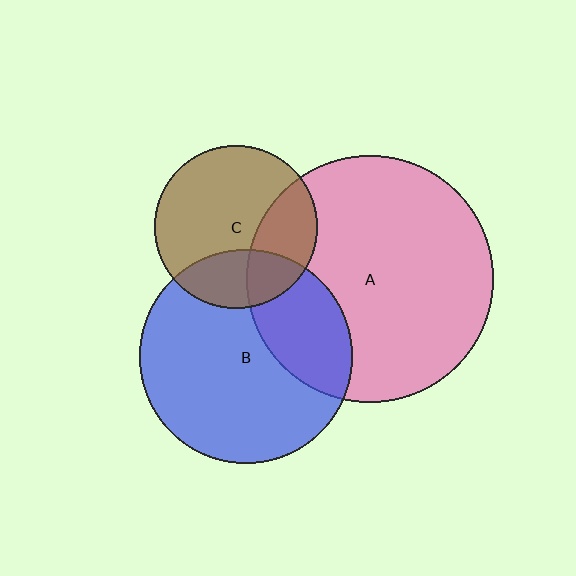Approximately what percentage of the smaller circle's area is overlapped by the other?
Approximately 30%.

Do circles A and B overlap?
Yes.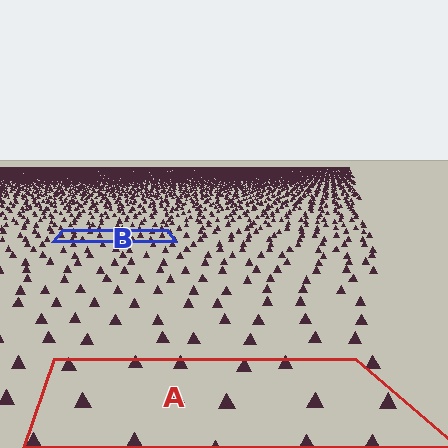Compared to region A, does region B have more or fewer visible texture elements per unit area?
Region B has more texture elements per unit area — they are packed more densely because it is farther away.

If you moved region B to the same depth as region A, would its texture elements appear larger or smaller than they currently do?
They would appear larger. At a closer depth, the same texture elements are projected at a bigger on-screen size.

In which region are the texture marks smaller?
The texture marks are smaller in region B, because it is farther away.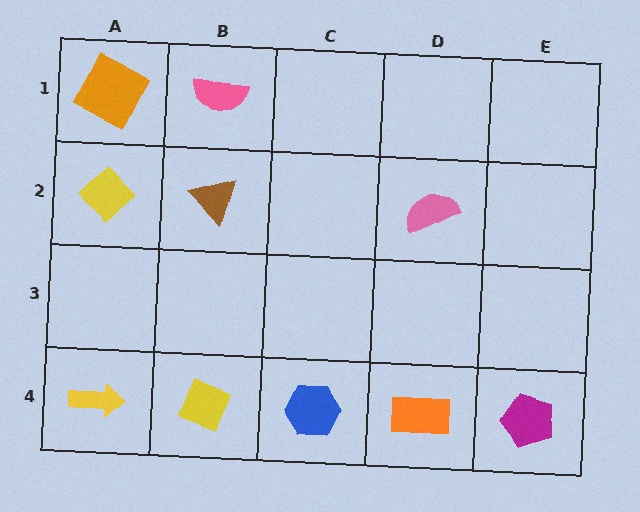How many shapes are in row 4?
5 shapes.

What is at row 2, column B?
A brown triangle.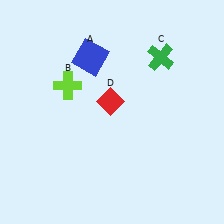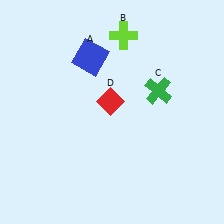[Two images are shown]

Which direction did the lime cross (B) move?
The lime cross (B) moved right.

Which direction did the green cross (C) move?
The green cross (C) moved down.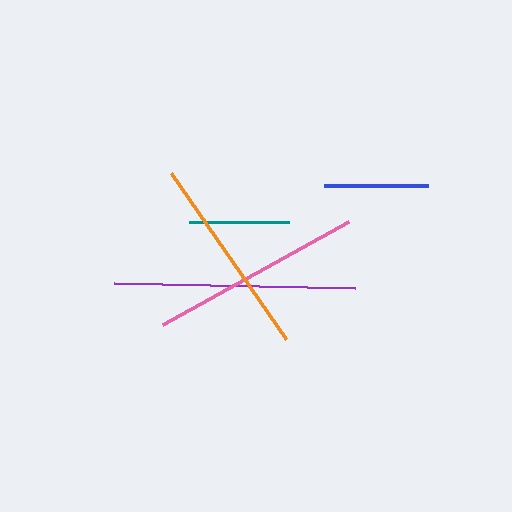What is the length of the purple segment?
The purple segment is approximately 241 pixels long.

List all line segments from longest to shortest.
From longest to shortest: purple, pink, orange, blue, teal.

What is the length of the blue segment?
The blue segment is approximately 104 pixels long.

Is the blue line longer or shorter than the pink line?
The pink line is longer than the blue line.